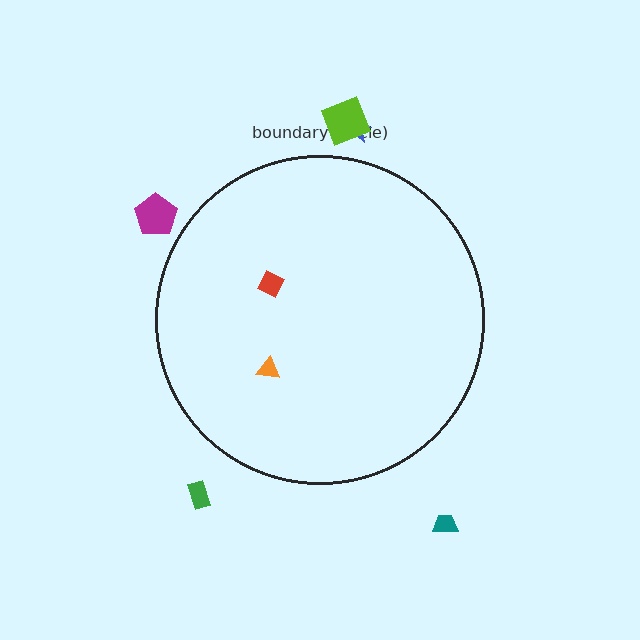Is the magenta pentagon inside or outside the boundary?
Outside.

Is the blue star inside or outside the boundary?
Outside.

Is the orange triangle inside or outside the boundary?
Inside.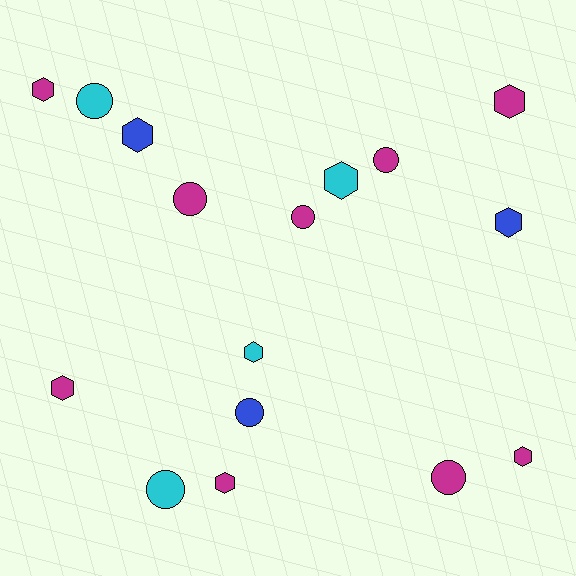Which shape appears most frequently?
Hexagon, with 9 objects.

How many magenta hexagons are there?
There are 5 magenta hexagons.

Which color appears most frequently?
Magenta, with 9 objects.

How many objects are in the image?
There are 16 objects.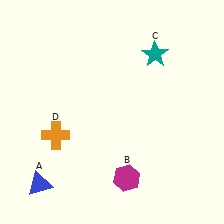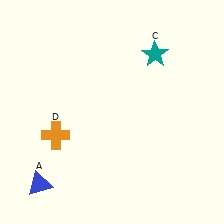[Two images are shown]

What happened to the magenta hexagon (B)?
The magenta hexagon (B) was removed in Image 2. It was in the bottom-right area of Image 1.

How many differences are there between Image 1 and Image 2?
There is 1 difference between the two images.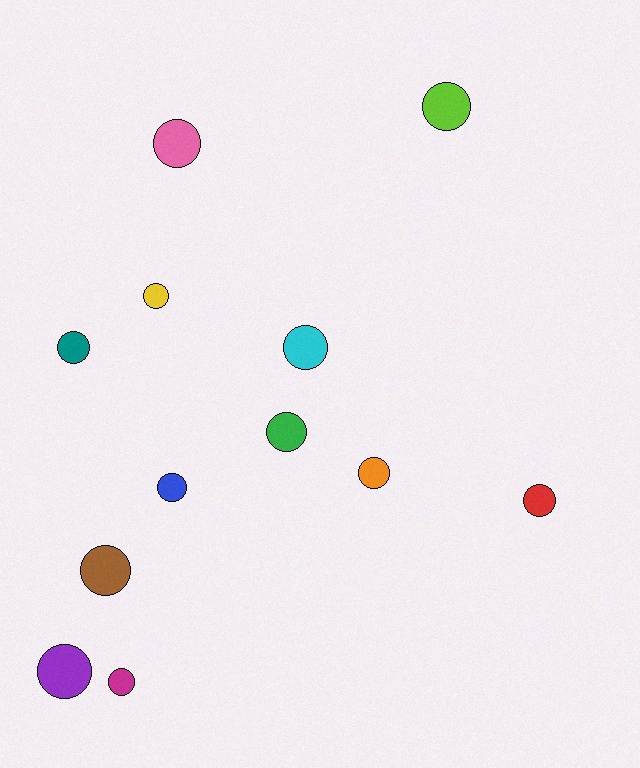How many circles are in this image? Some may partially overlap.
There are 12 circles.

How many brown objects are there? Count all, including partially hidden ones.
There is 1 brown object.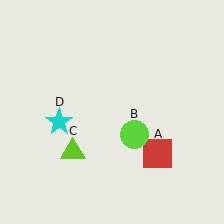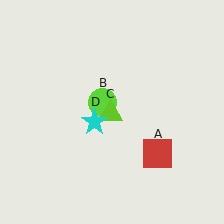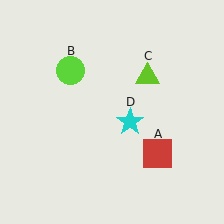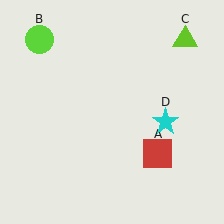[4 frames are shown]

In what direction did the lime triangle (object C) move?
The lime triangle (object C) moved up and to the right.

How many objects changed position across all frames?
3 objects changed position: lime circle (object B), lime triangle (object C), cyan star (object D).